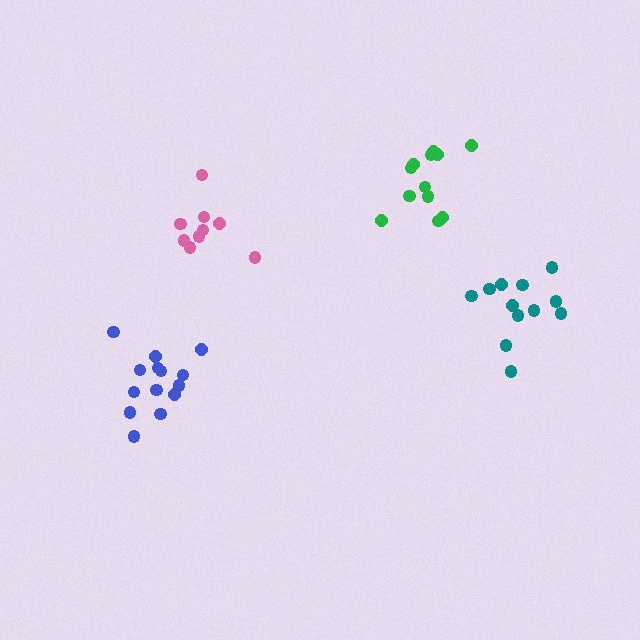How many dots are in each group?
Group 1: 12 dots, Group 2: 9 dots, Group 3: 12 dots, Group 4: 14 dots (47 total).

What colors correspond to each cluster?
The clusters are colored: teal, pink, green, blue.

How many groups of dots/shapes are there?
There are 4 groups.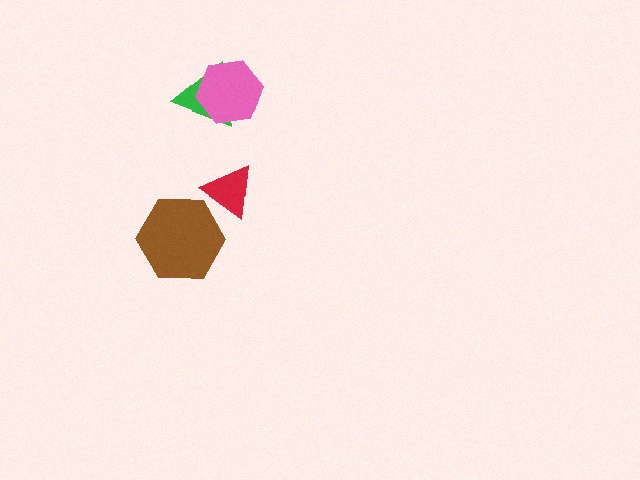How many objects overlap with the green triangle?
1 object overlaps with the green triangle.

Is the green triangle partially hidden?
Yes, it is partially covered by another shape.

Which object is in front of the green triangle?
The pink hexagon is in front of the green triangle.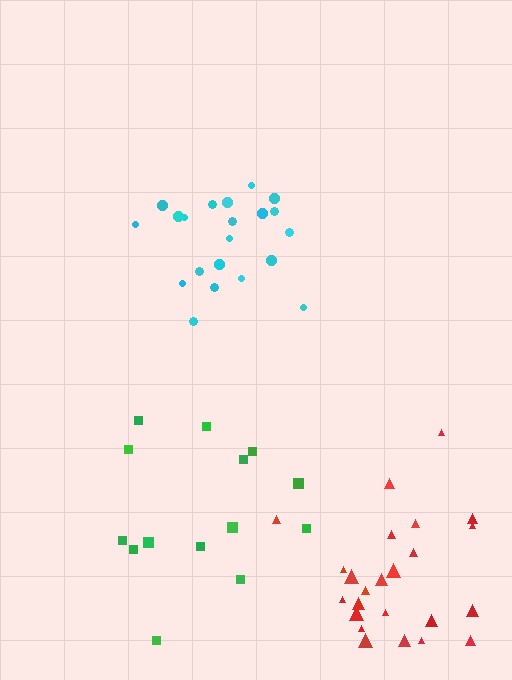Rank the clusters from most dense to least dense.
cyan, red, green.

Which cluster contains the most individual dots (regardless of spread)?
Red (24).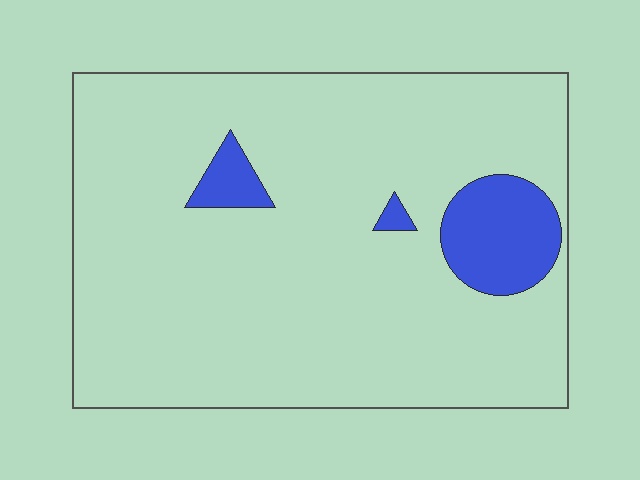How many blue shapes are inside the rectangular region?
3.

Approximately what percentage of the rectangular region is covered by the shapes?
Approximately 10%.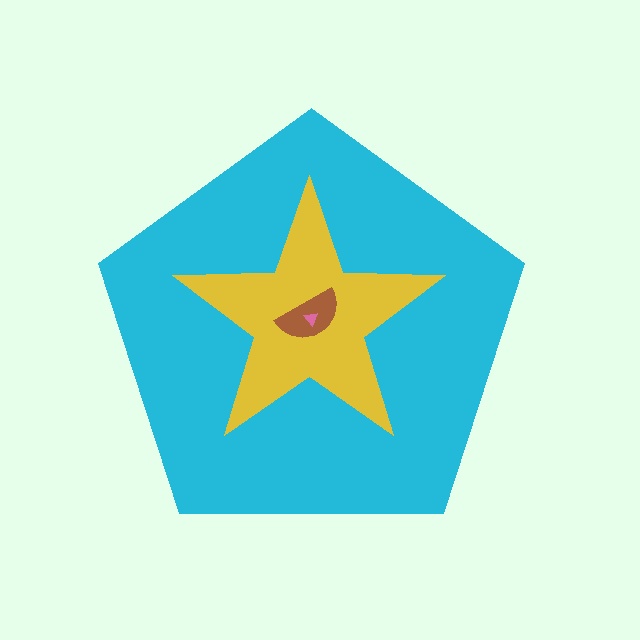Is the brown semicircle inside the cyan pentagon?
Yes.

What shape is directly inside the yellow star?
The brown semicircle.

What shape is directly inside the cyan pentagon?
The yellow star.